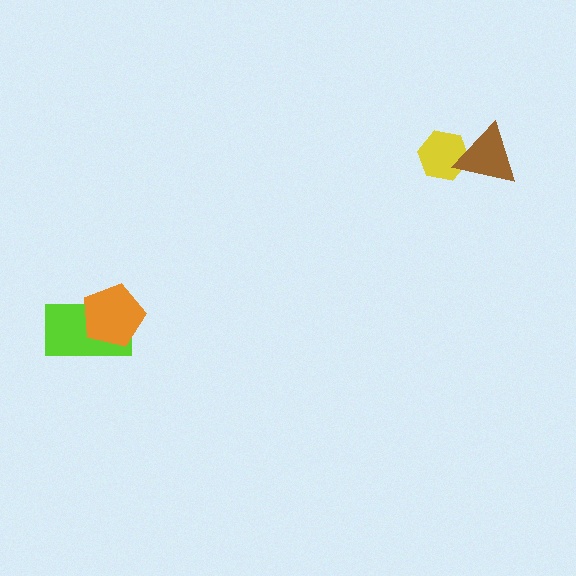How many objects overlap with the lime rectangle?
1 object overlaps with the lime rectangle.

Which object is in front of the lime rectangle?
The orange pentagon is in front of the lime rectangle.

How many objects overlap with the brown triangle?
1 object overlaps with the brown triangle.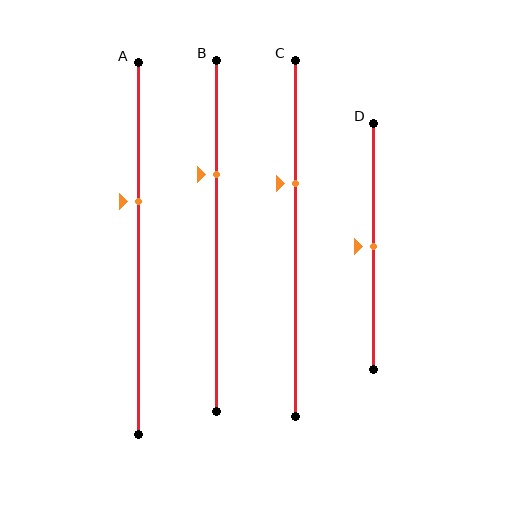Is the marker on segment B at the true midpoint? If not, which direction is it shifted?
No, the marker on segment B is shifted upward by about 17% of the segment length.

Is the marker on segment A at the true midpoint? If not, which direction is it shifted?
No, the marker on segment A is shifted upward by about 13% of the segment length.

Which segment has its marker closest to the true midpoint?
Segment D has its marker closest to the true midpoint.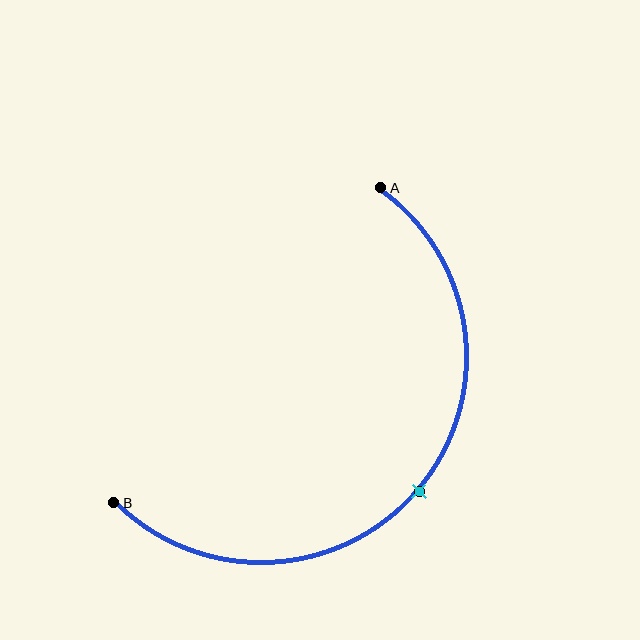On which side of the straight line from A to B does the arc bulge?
The arc bulges below and to the right of the straight line connecting A and B.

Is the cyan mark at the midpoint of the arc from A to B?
Yes. The cyan mark lies on the arc at equal arc-length from both A and B — it is the arc midpoint.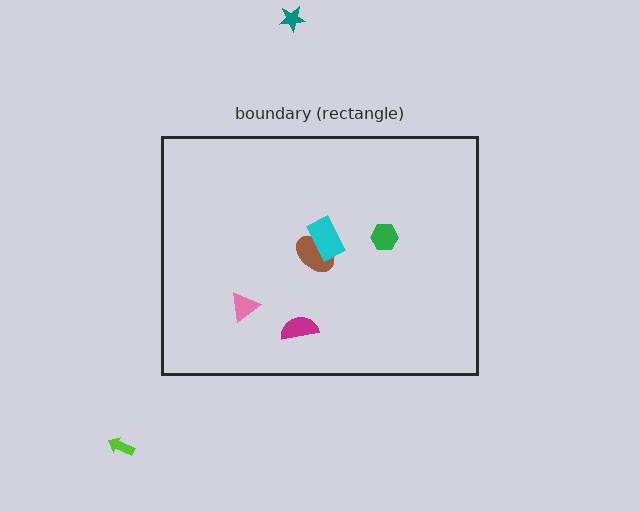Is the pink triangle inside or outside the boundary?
Inside.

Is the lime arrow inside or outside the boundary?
Outside.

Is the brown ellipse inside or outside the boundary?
Inside.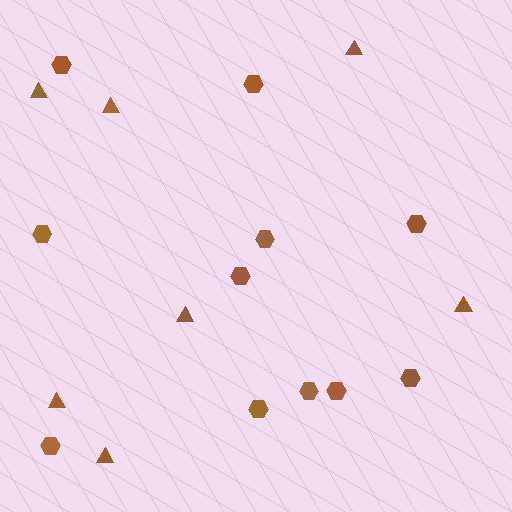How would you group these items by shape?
There are 2 groups: one group of triangles (7) and one group of hexagons (11).